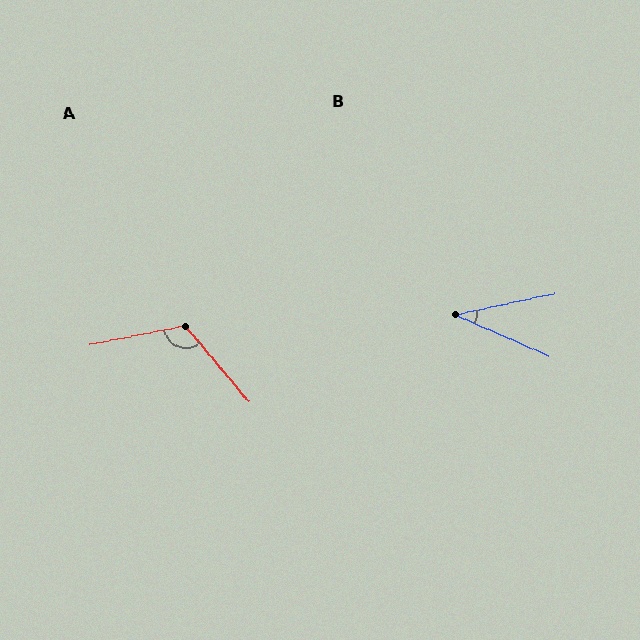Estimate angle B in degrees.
Approximately 36 degrees.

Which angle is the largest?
A, at approximately 119 degrees.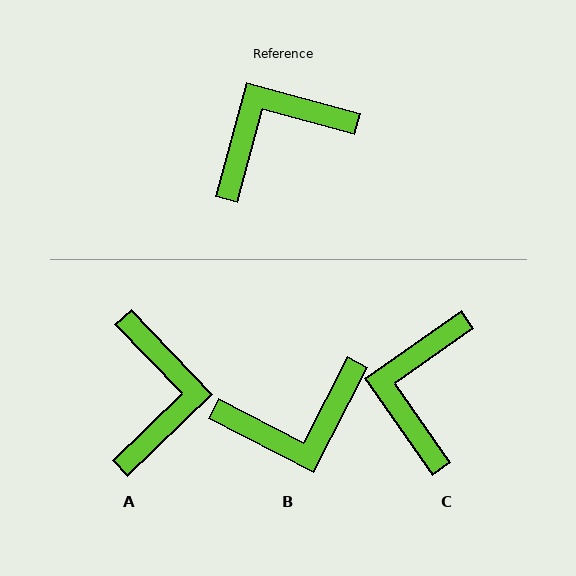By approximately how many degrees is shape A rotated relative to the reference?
Approximately 121 degrees clockwise.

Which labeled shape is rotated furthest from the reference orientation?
B, about 168 degrees away.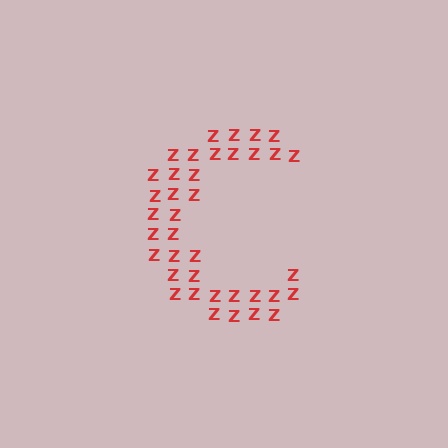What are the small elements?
The small elements are letter Z's.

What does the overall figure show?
The overall figure shows the letter C.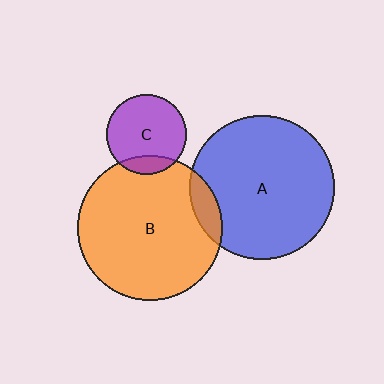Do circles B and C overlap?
Yes.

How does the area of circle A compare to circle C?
Approximately 3.3 times.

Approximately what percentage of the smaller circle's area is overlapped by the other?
Approximately 15%.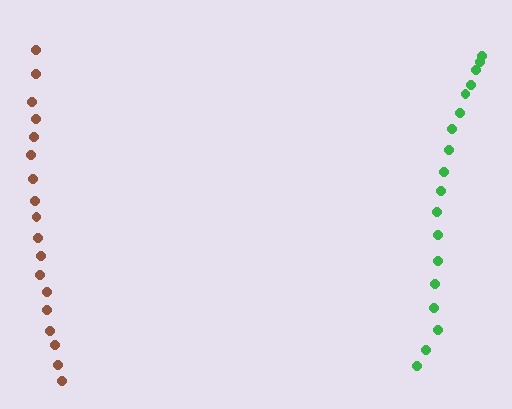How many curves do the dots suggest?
There are 2 distinct paths.